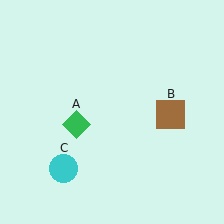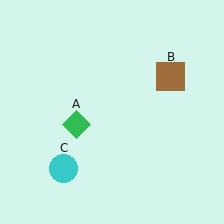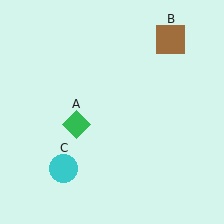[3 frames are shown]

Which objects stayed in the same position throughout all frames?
Green diamond (object A) and cyan circle (object C) remained stationary.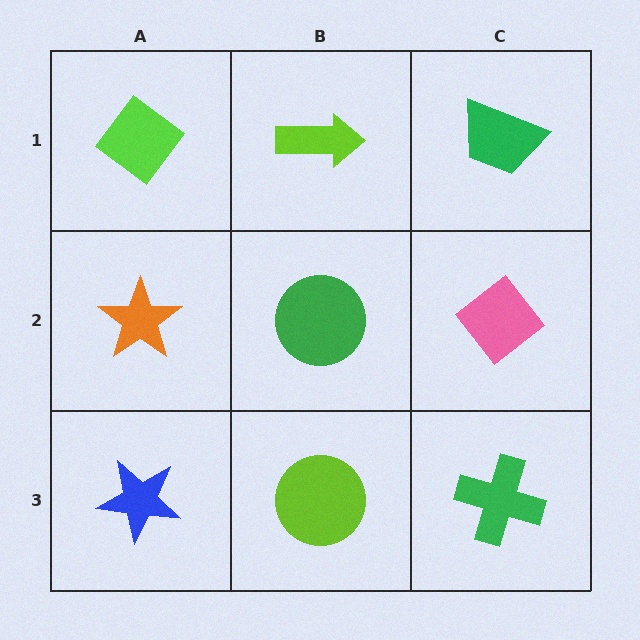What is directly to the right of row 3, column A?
A lime circle.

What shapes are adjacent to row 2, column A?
A lime diamond (row 1, column A), a blue star (row 3, column A), a green circle (row 2, column B).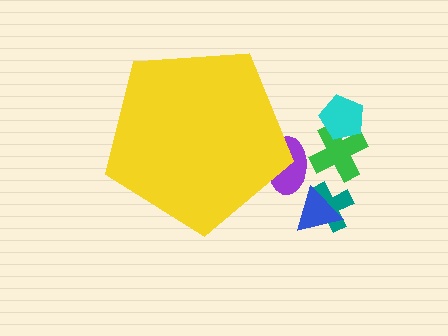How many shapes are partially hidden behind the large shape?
1 shape is partially hidden.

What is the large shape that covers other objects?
A yellow pentagon.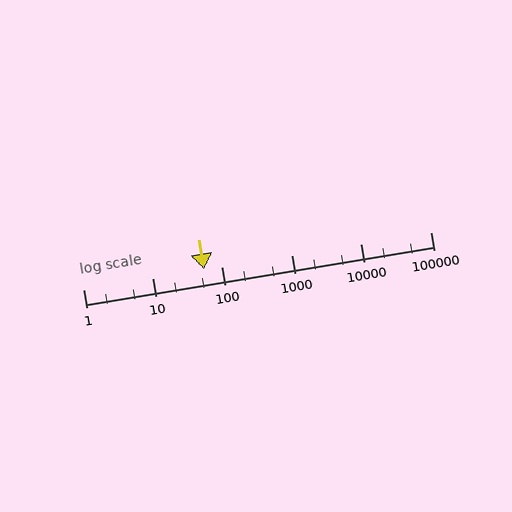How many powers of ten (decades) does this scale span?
The scale spans 5 decades, from 1 to 100000.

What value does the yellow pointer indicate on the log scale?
The pointer indicates approximately 55.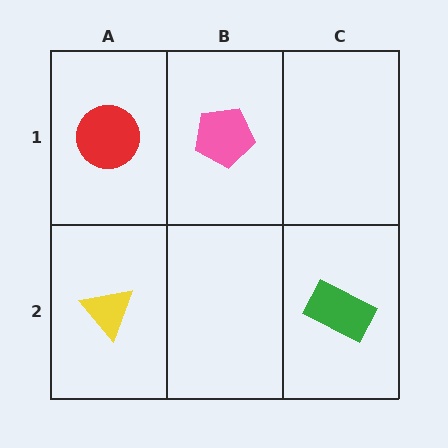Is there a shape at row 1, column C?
No, that cell is empty.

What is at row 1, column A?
A red circle.